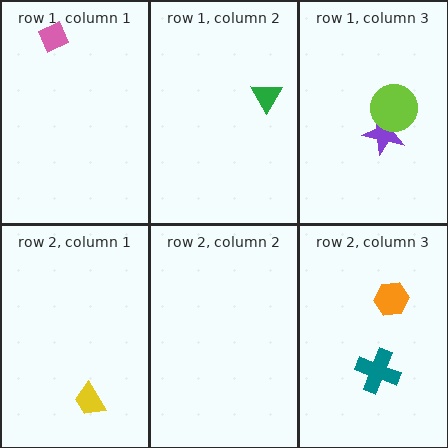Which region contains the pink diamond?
The row 1, column 1 region.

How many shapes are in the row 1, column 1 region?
1.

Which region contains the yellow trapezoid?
The row 2, column 1 region.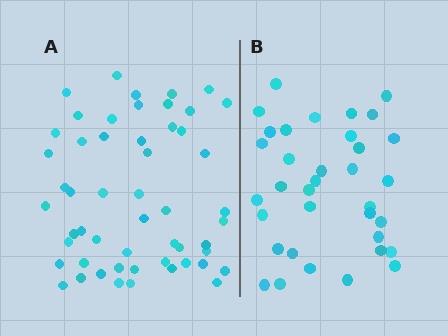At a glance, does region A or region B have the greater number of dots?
Region A (the left region) has more dots.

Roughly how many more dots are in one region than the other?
Region A has approximately 20 more dots than region B.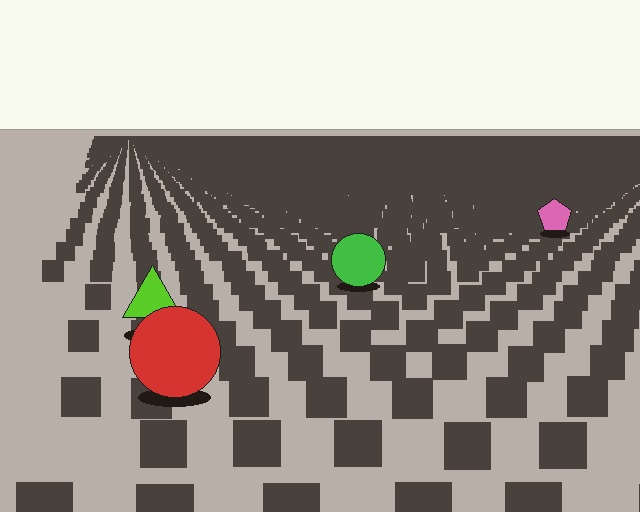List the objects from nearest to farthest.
From nearest to farthest: the red circle, the lime triangle, the green circle, the pink pentagon.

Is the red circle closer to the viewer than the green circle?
Yes. The red circle is closer — you can tell from the texture gradient: the ground texture is coarser near it.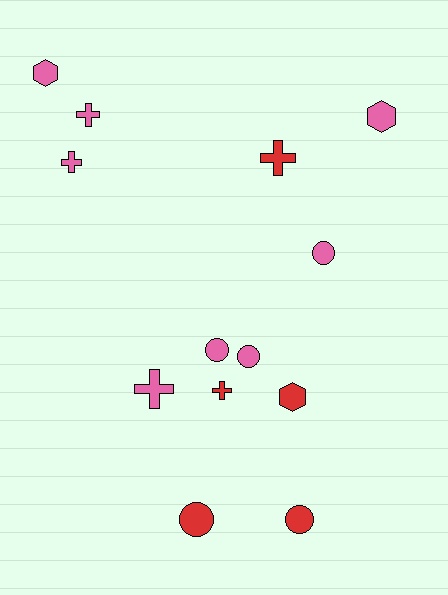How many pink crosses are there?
There are 3 pink crosses.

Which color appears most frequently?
Pink, with 8 objects.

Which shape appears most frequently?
Cross, with 5 objects.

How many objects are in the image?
There are 13 objects.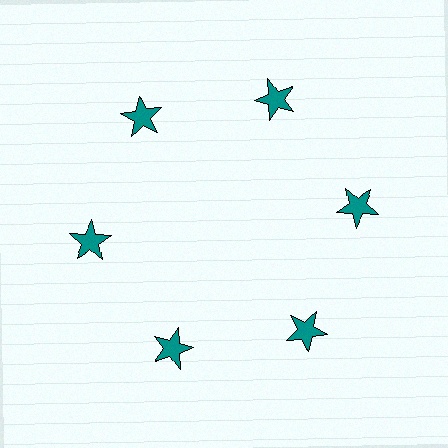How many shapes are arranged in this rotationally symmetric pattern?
There are 6 shapes, arranged in 6 groups of 1.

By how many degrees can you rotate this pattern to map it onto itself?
The pattern maps onto itself every 60 degrees of rotation.